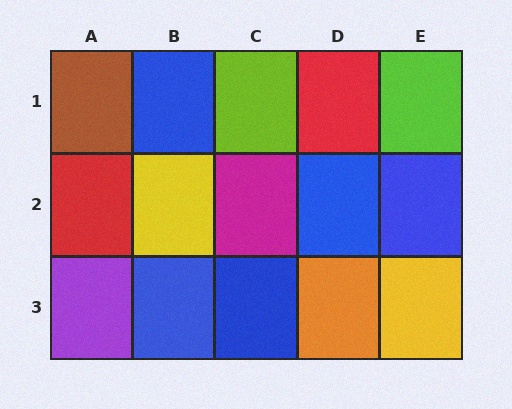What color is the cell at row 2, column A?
Red.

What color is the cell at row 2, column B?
Yellow.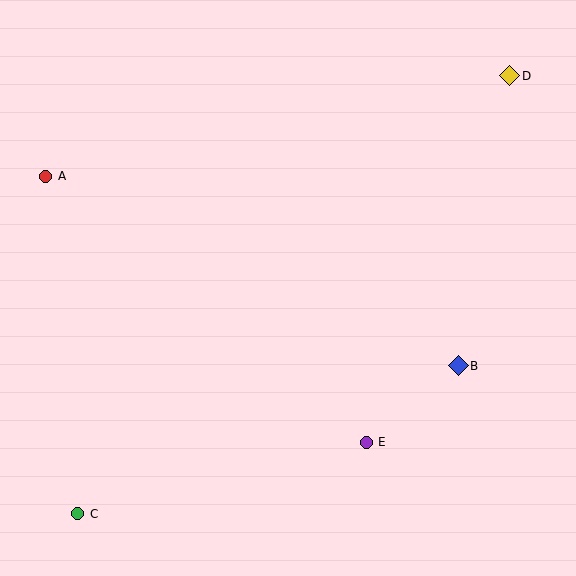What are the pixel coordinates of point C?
Point C is at (78, 514).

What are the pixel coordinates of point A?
Point A is at (46, 176).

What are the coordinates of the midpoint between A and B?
The midpoint between A and B is at (252, 271).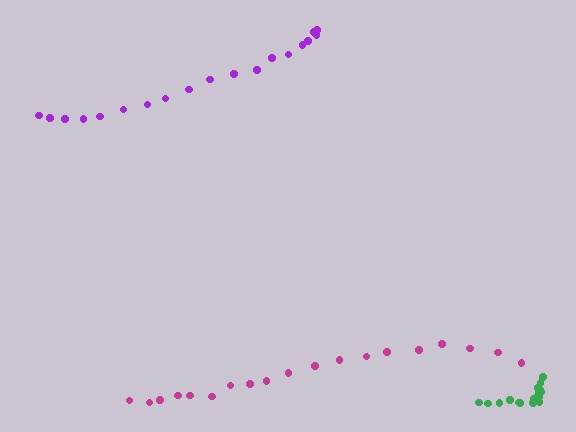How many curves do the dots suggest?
There are 3 distinct paths.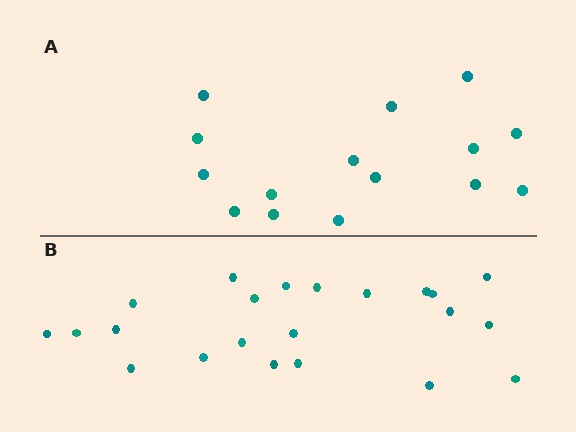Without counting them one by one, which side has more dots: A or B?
Region B (the bottom region) has more dots.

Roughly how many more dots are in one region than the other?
Region B has roughly 8 or so more dots than region A.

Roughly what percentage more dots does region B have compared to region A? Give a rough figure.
About 45% more.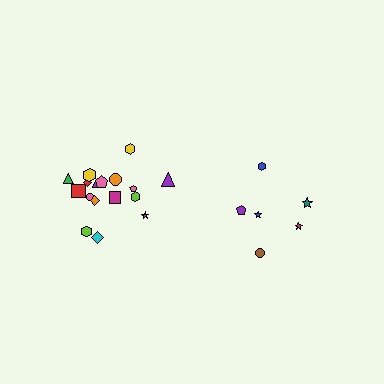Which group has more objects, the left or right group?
The left group.